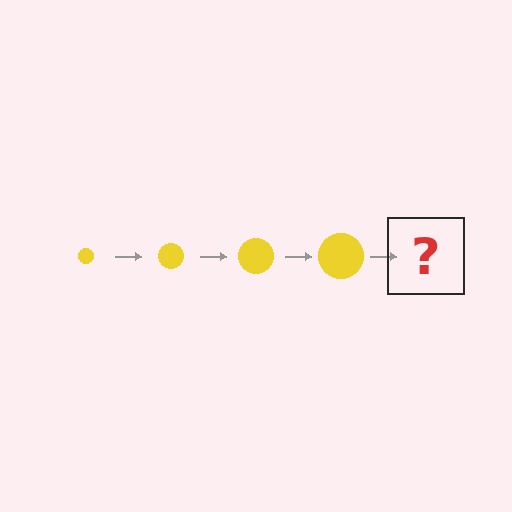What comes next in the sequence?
The next element should be a yellow circle, larger than the previous one.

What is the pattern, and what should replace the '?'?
The pattern is that the circle gets progressively larger each step. The '?' should be a yellow circle, larger than the previous one.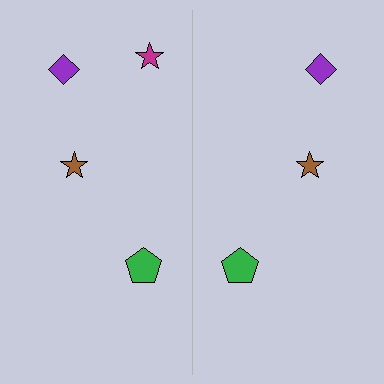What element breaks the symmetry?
A magenta star is missing from the right side.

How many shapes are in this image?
There are 7 shapes in this image.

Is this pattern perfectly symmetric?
No, the pattern is not perfectly symmetric. A magenta star is missing from the right side.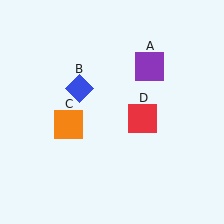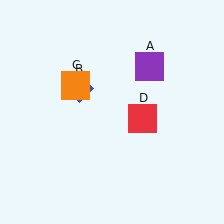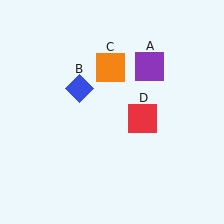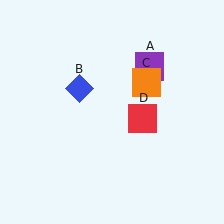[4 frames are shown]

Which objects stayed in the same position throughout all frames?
Purple square (object A) and blue diamond (object B) and red square (object D) remained stationary.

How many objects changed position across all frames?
1 object changed position: orange square (object C).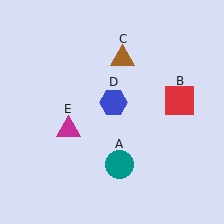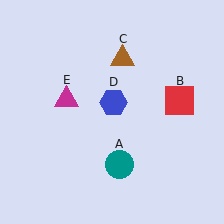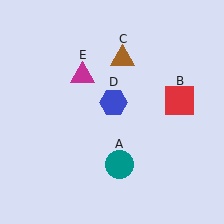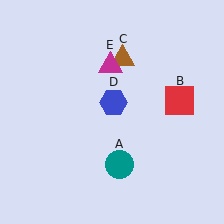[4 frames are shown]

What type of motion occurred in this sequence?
The magenta triangle (object E) rotated clockwise around the center of the scene.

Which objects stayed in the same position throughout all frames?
Teal circle (object A) and red square (object B) and brown triangle (object C) and blue hexagon (object D) remained stationary.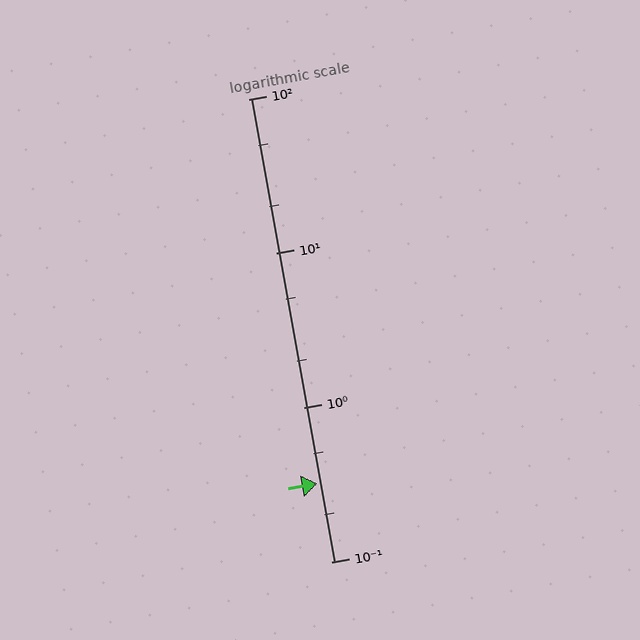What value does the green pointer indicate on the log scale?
The pointer indicates approximately 0.32.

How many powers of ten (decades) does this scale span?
The scale spans 3 decades, from 0.1 to 100.